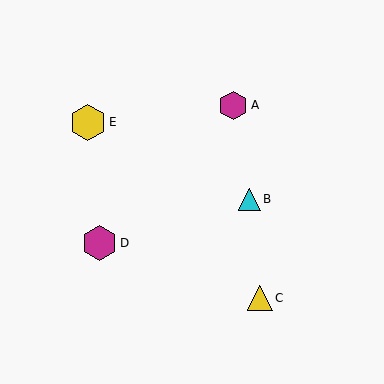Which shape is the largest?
The yellow hexagon (labeled E) is the largest.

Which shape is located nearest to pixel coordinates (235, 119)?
The magenta hexagon (labeled A) at (233, 105) is nearest to that location.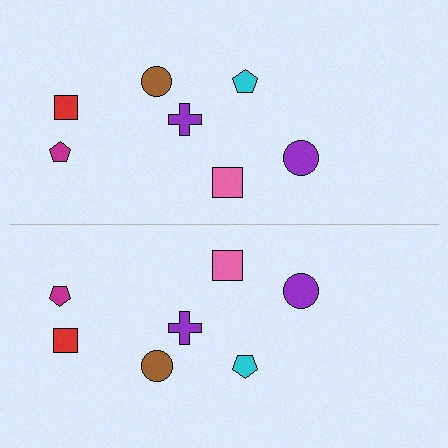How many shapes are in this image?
There are 14 shapes in this image.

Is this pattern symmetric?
Yes, this pattern has bilateral (reflection) symmetry.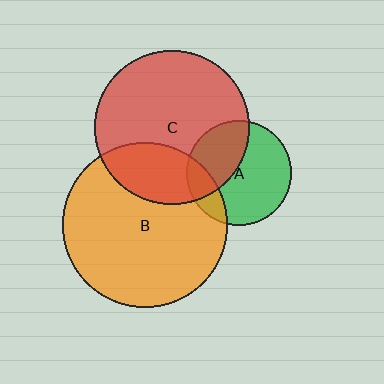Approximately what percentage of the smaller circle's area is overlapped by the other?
Approximately 25%.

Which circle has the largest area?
Circle B (orange).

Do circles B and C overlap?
Yes.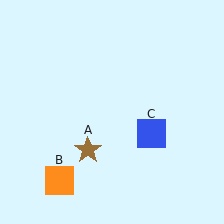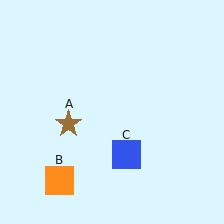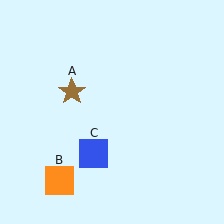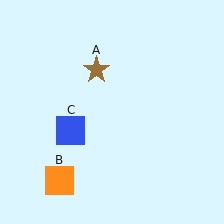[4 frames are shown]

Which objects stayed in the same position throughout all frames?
Orange square (object B) remained stationary.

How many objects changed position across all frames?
2 objects changed position: brown star (object A), blue square (object C).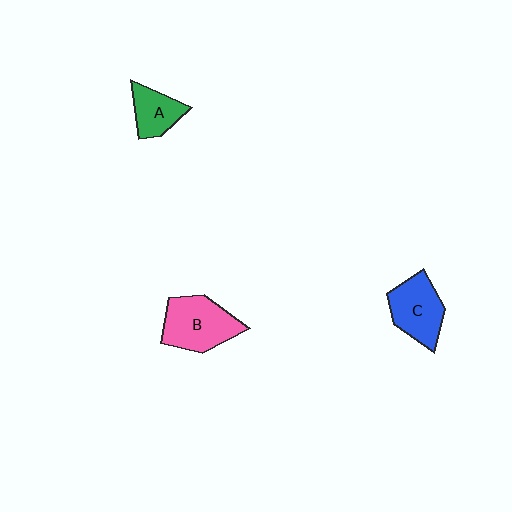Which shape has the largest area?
Shape B (pink).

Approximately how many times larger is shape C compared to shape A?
Approximately 1.5 times.